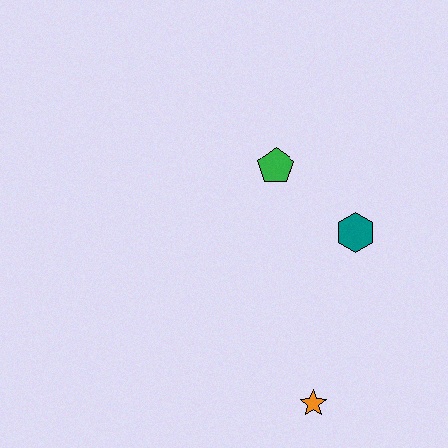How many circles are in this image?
There are no circles.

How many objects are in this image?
There are 3 objects.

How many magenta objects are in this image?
There are no magenta objects.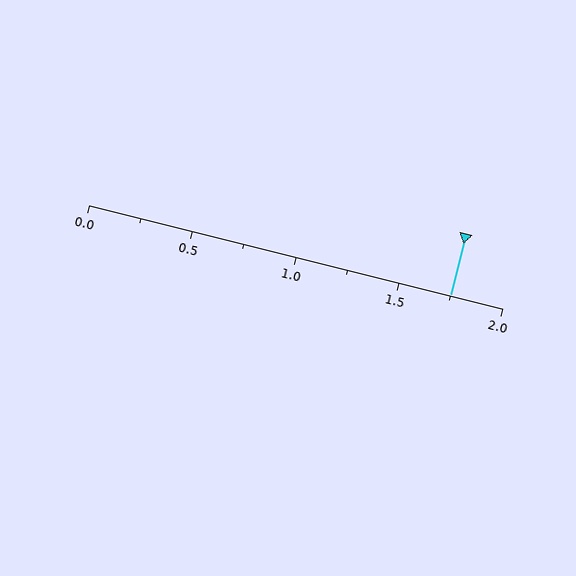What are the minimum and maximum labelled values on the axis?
The axis runs from 0.0 to 2.0.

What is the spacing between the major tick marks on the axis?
The major ticks are spaced 0.5 apart.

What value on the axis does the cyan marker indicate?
The marker indicates approximately 1.75.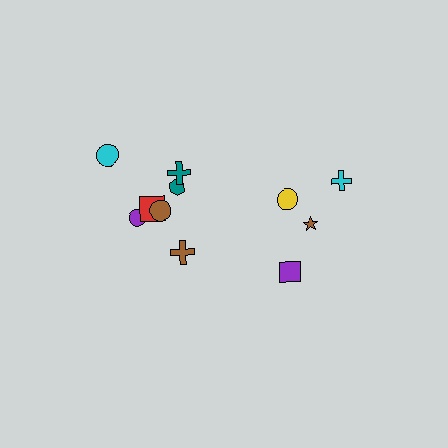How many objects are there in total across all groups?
There are 11 objects.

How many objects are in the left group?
There are 7 objects.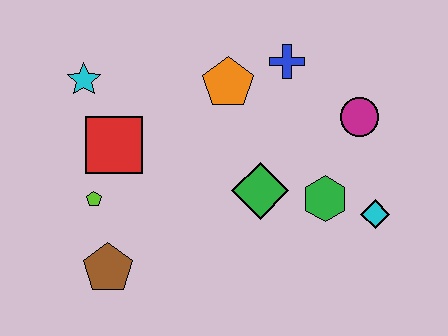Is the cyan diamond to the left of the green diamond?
No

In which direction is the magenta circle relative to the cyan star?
The magenta circle is to the right of the cyan star.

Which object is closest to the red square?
The lime pentagon is closest to the red square.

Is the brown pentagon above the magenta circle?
No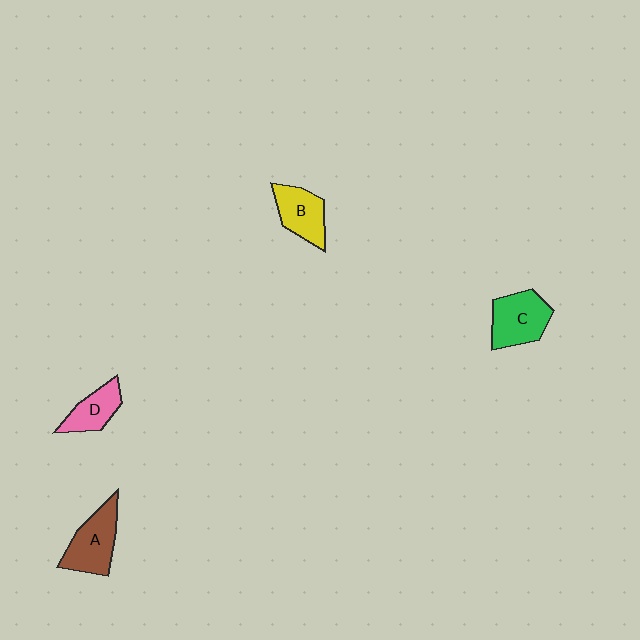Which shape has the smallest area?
Shape D (pink).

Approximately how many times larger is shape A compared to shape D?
Approximately 1.4 times.